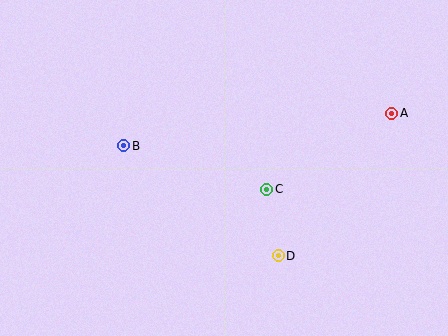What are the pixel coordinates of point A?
Point A is at (392, 113).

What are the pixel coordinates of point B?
Point B is at (124, 146).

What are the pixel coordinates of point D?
Point D is at (278, 256).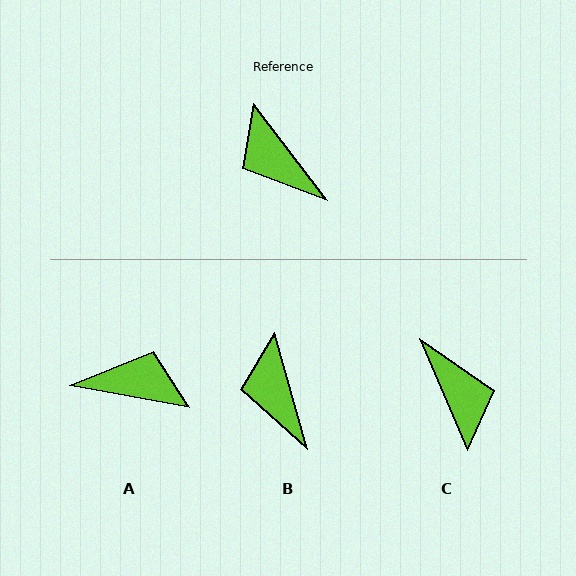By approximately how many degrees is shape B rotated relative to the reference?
Approximately 21 degrees clockwise.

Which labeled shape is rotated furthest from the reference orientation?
C, about 166 degrees away.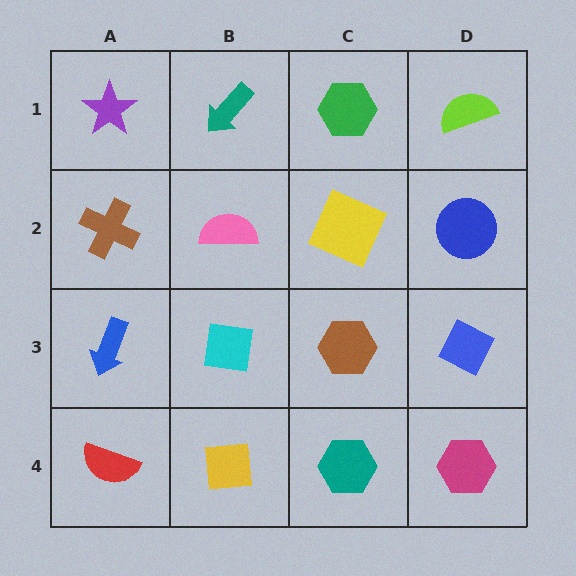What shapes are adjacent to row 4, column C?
A brown hexagon (row 3, column C), a yellow square (row 4, column B), a magenta hexagon (row 4, column D).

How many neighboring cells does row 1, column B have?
3.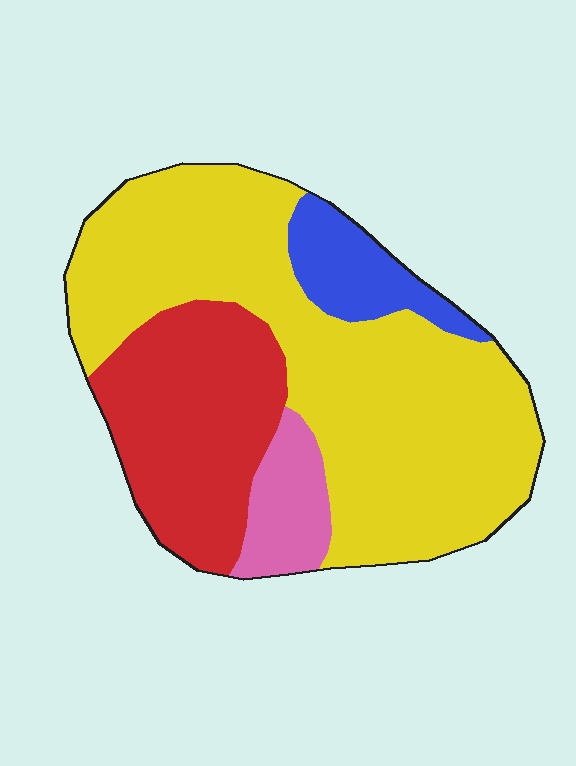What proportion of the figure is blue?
Blue takes up less than a quarter of the figure.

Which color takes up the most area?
Yellow, at roughly 60%.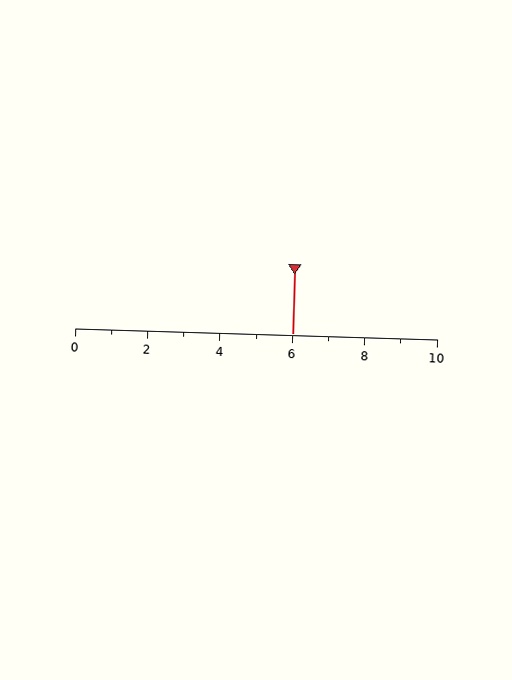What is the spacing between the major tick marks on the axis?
The major ticks are spaced 2 apart.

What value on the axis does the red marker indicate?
The marker indicates approximately 6.